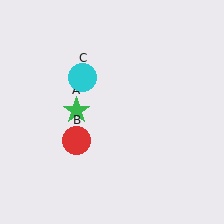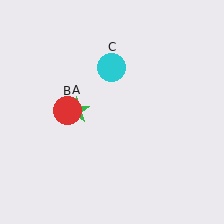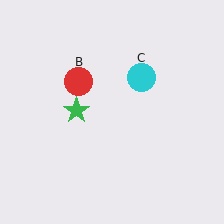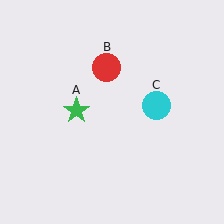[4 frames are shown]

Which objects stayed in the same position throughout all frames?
Green star (object A) remained stationary.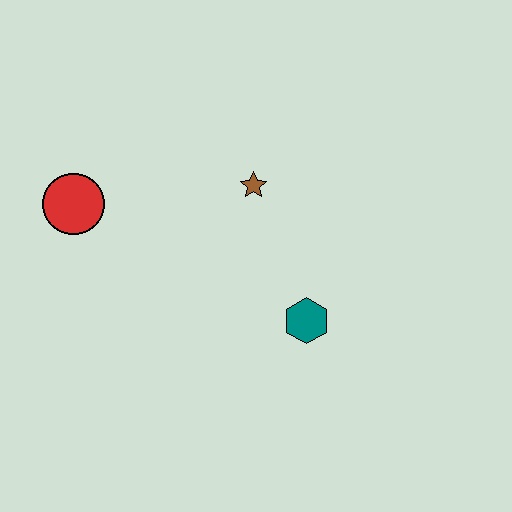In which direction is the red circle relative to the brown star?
The red circle is to the left of the brown star.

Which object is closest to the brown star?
The teal hexagon is closest to the brown star.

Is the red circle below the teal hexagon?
No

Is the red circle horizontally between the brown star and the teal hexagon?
No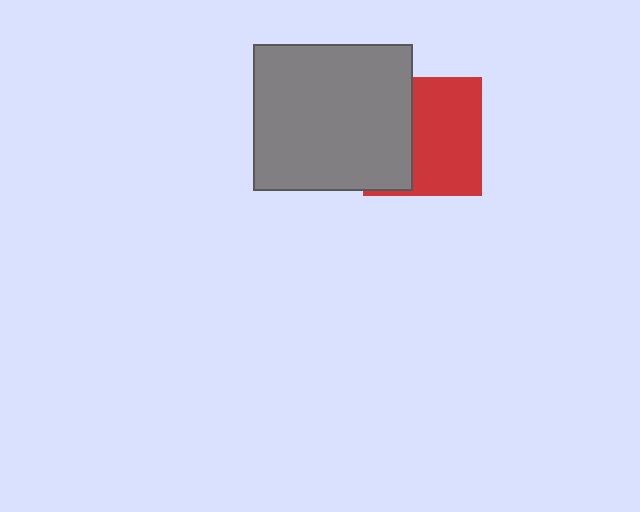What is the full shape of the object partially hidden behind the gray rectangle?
The partially hidden object is a red square.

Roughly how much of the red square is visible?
About half of it is visible (roughly 59%).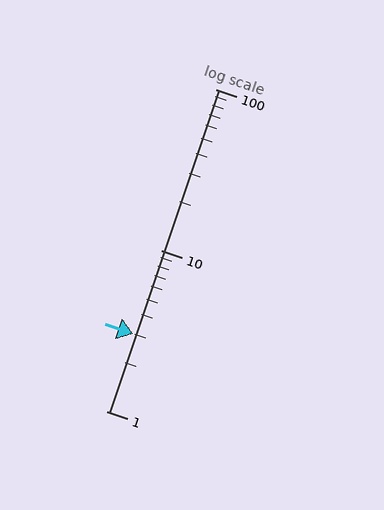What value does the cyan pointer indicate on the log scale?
The pointer indicates approximately 3.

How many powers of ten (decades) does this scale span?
The scale spans 2 decades, from 1 to 100.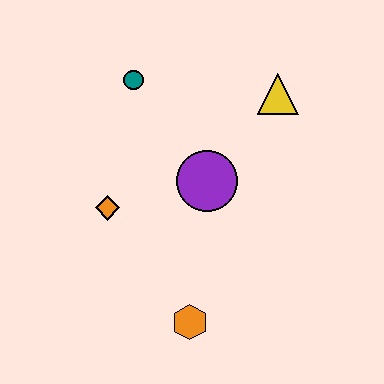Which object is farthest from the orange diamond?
The yellow triangle is farthest from the orange diamond.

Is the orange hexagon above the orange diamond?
No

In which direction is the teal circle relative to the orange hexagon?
The teal circle is above the orange hexagon.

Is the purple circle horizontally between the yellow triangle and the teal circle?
Yes